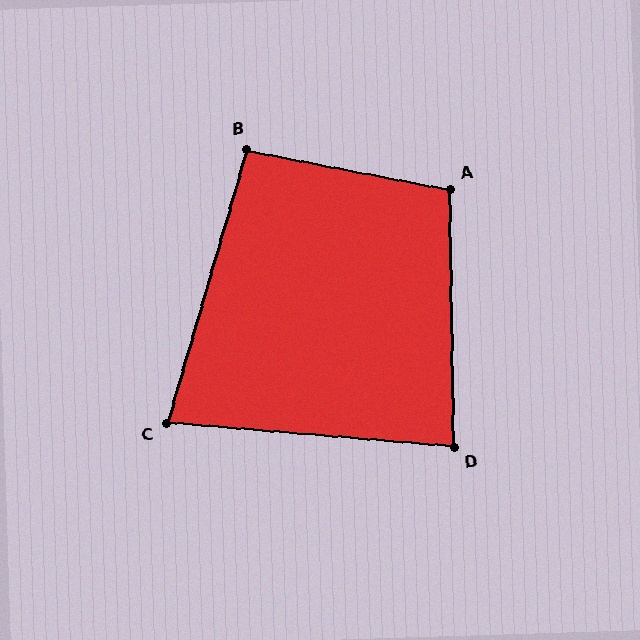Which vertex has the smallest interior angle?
C, at approximately 78 degrees.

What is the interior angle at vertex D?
Approximately 84 degrees (acute).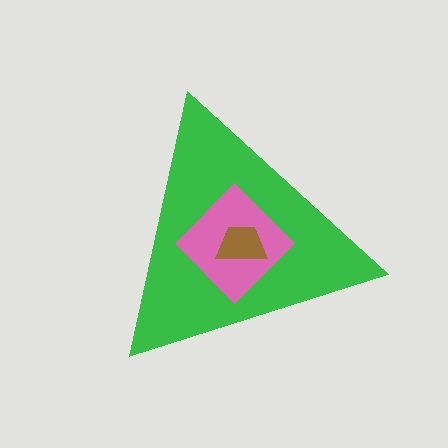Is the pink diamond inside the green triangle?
Yes.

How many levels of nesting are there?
3.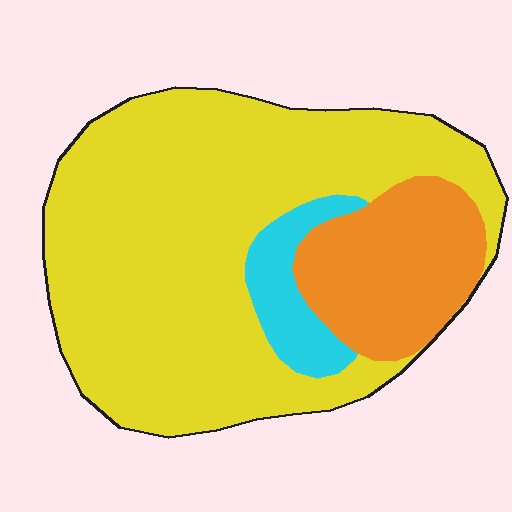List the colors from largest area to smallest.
From largest to smallest: yellow, orange, cyan.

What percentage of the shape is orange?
Orange covers about 20% of the shape.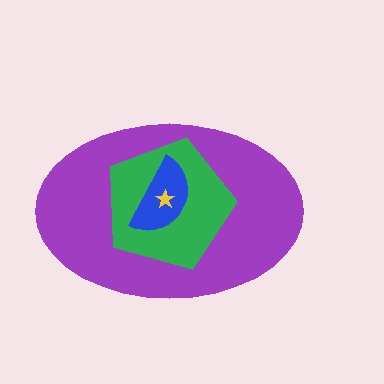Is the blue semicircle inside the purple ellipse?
Yes.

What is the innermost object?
The yellow star.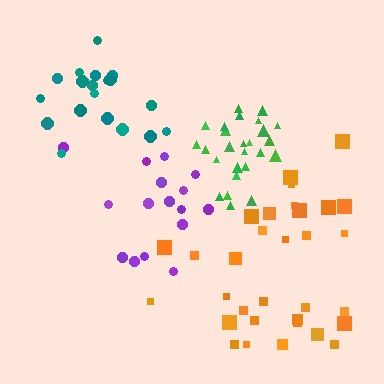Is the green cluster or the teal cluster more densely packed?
Green.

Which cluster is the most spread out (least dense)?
Orange.